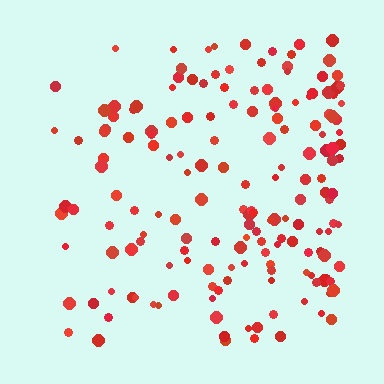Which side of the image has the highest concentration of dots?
The right.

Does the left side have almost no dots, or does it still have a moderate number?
Still a moderate number, just noticeably fewer than the right.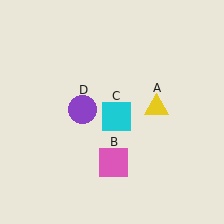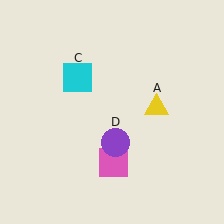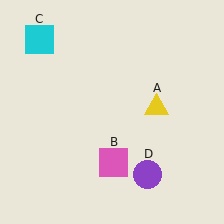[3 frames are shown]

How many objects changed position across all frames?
2 objects changed position: cyan square (object C), purple circle (object D).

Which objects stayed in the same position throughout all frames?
Yellow triangle (object A) and pink square (object B) remained stationary.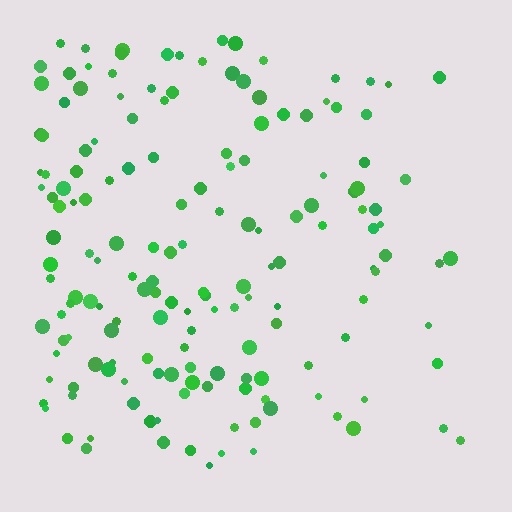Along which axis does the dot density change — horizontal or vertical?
Horizontal.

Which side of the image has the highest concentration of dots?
The left.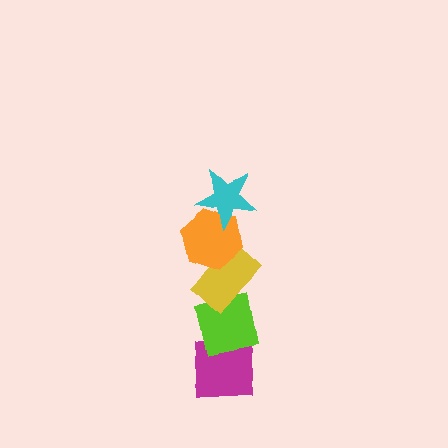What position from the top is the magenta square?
The magenta square is 5th from the top.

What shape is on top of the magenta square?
The lime square is on top of the magenta square.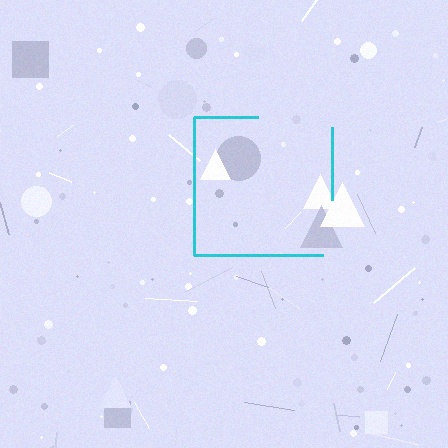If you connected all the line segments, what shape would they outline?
They would outline a square.